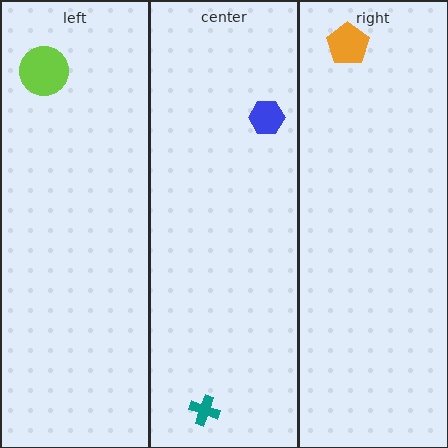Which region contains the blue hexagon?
The center region.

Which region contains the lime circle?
The left region.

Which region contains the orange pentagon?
The right region.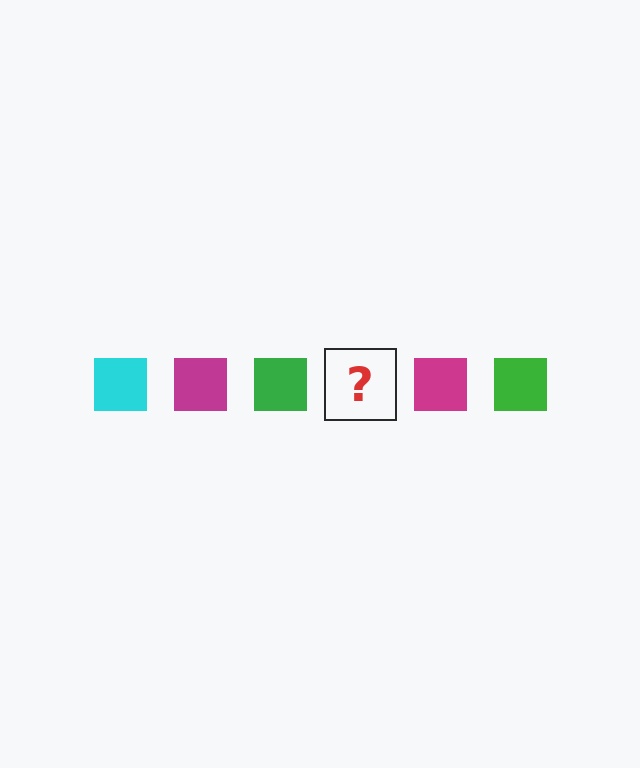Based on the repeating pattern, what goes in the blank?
The blank should be a cyan square.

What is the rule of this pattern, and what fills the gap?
The rule is that the pattern cycles through cyan, magenta, green squares. The gap should be filled with a cyan square.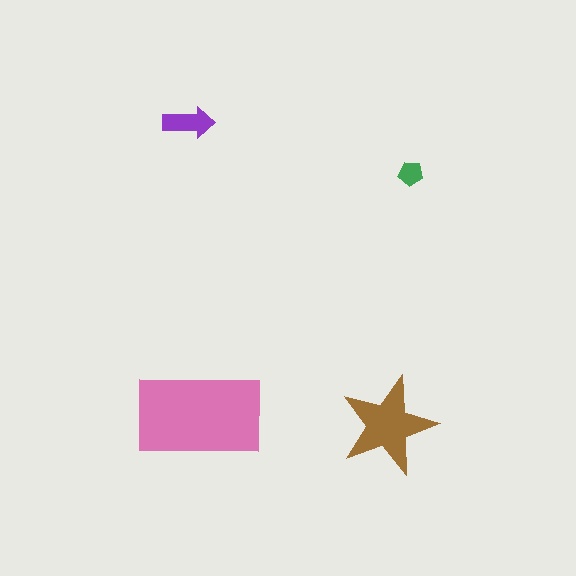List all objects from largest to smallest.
The pink rectangle, the brown star, the purple arrow, the green pentagon.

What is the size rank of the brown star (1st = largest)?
2nd.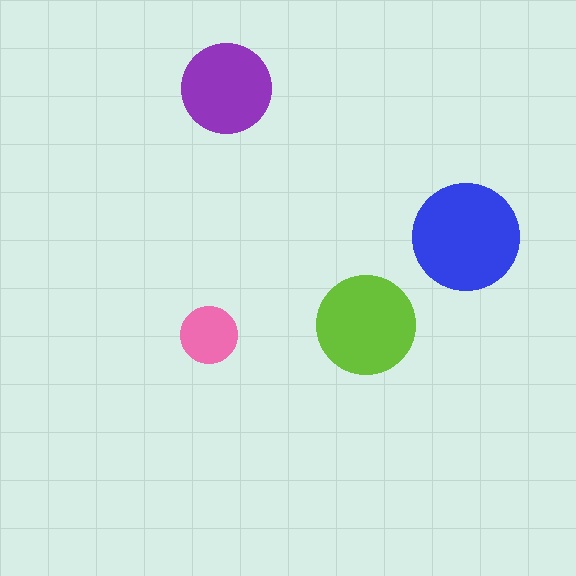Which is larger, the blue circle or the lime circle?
The blue one.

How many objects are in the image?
There are 4 objects in the image.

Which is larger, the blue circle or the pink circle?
The blue one.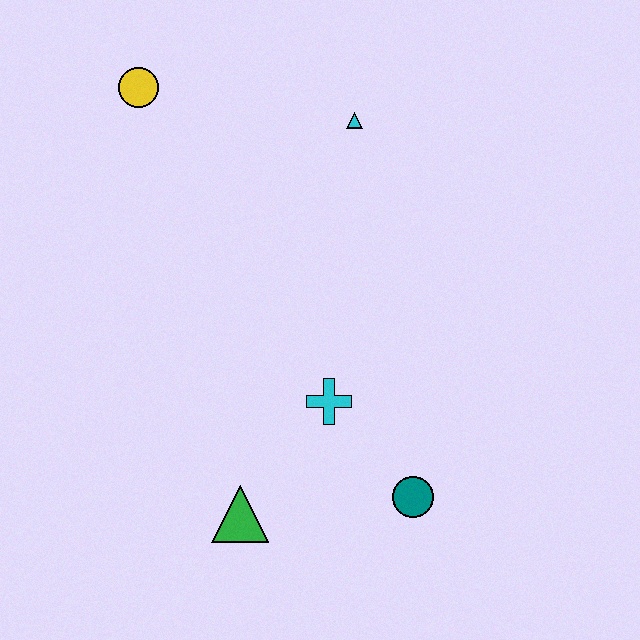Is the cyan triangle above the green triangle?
Yes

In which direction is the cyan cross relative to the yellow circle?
The cyan cross is below the yellow circle.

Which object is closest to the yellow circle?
The cyan triangle is closest to the yellow circle.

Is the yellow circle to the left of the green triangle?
Yes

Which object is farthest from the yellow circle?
The teal circle is farthest from the yellow circle.